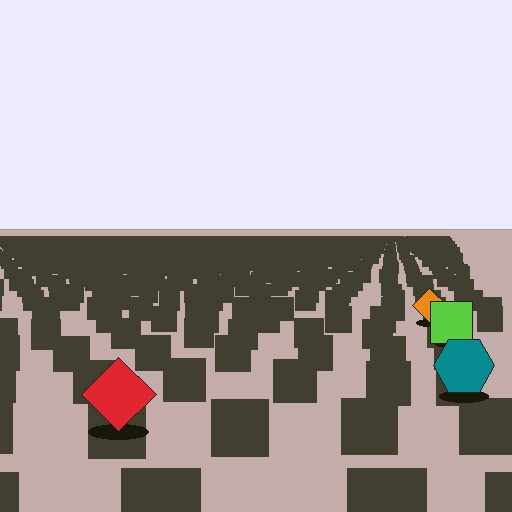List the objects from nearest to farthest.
From nearest to farthest: the red diamond, the teal hexagon, the lime square, the orange diamond.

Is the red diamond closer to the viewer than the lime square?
Yes. The red diamond is closer — you can tell from the texture gradient: the ground texture is coarser near it.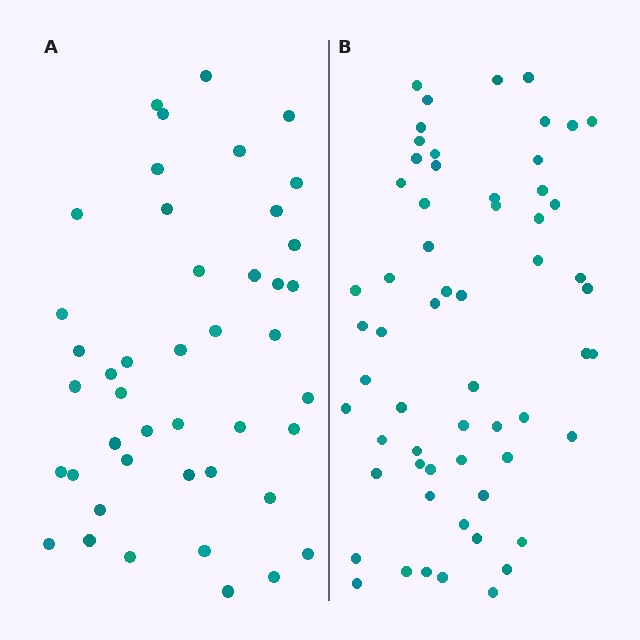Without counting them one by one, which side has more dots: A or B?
Region B (the right region) has more dots.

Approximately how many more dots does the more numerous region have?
Region B has approximately 15 more dots than region A.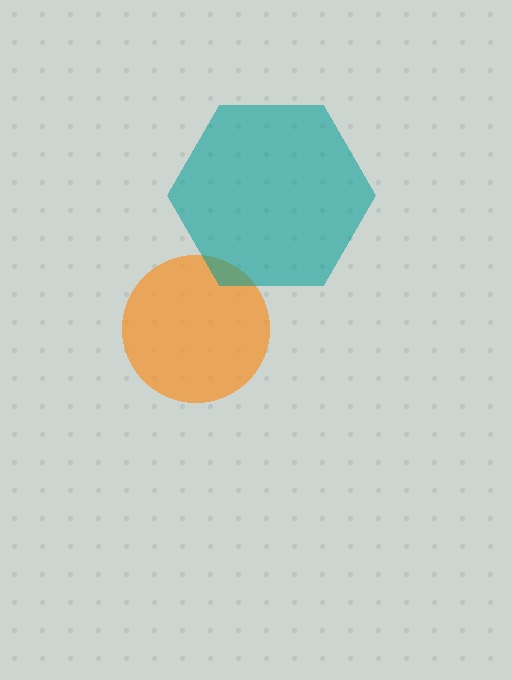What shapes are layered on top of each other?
The layered shapes are: an orange circle, a teal hexagon.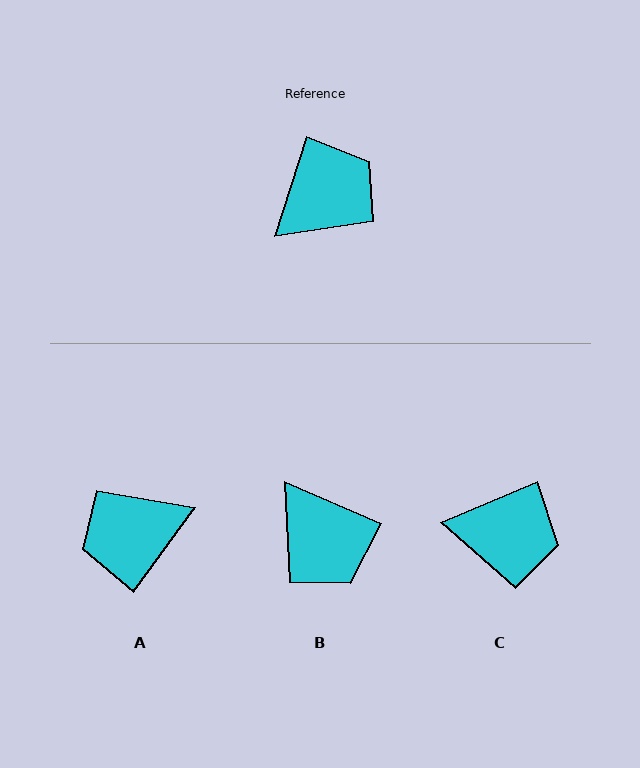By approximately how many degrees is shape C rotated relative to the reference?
Approximately 50 degrees clockwise.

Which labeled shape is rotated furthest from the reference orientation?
A, about 162 degrees away.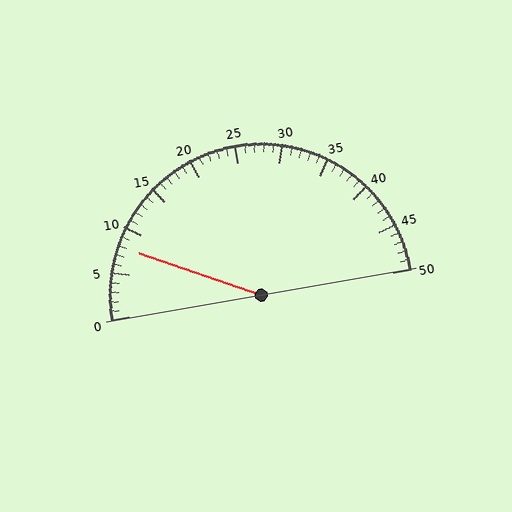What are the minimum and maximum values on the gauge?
The gauge ranges from 0 to 50.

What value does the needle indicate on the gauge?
The needle indicates approximately 8.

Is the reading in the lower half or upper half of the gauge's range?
The reading is in the lower half of the range (0 to 50).